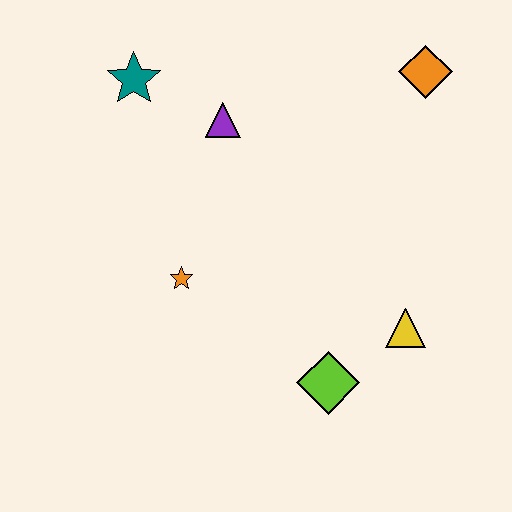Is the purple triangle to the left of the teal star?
No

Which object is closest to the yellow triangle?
The lime diamond is closest to the yellow triangle.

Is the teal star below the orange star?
No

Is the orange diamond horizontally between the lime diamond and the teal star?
No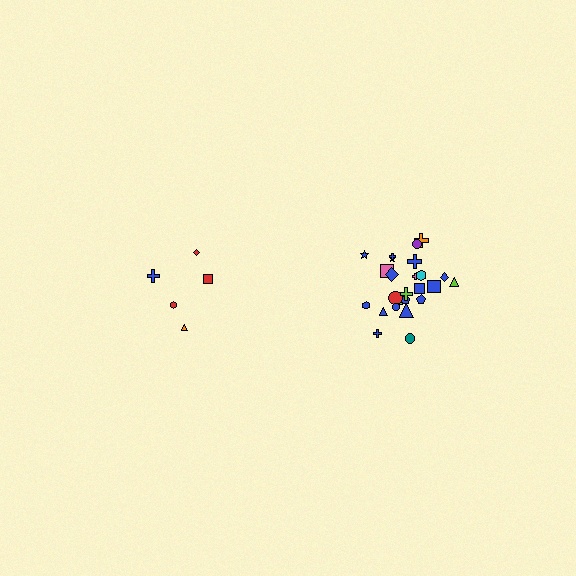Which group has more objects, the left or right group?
The right group.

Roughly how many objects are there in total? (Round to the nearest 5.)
Roughly 30 objects in total.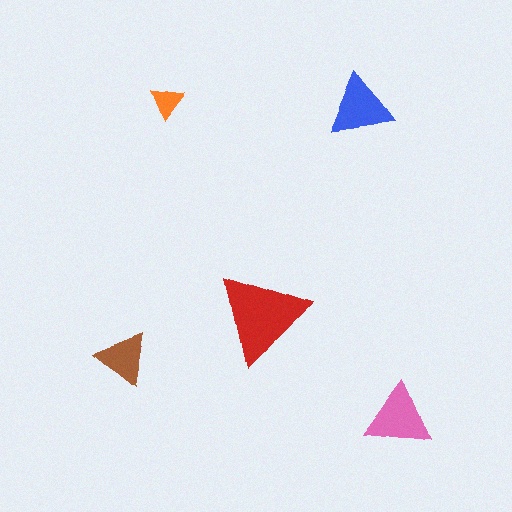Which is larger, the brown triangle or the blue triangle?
The blue one.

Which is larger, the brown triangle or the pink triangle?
The pink one.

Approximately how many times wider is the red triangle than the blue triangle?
About 1.5 times wider.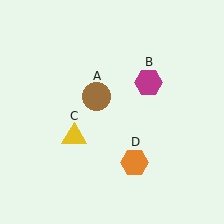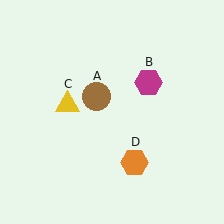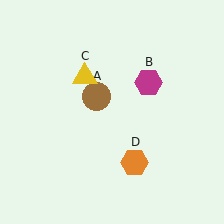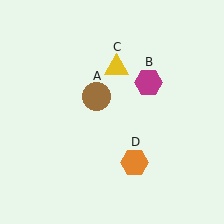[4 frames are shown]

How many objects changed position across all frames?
1 object changed position: yellow triangle (object C).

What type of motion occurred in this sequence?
The yellow triangle (object C) rotated clockwise around the center of the scene.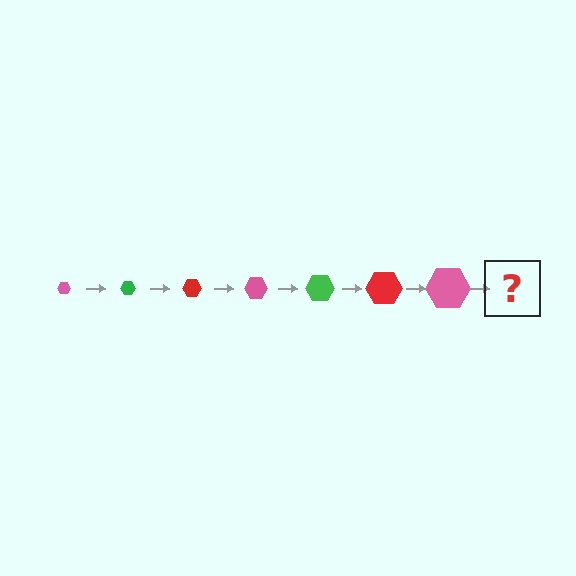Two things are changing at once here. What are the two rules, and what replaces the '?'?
The two rules are that the hexagon grows larger each step and the color cycles through pink, green, and red. The '?' should be a green hexagon, larger than the previous one.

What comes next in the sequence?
The next element should be a green hexagon, larger than the previous one.